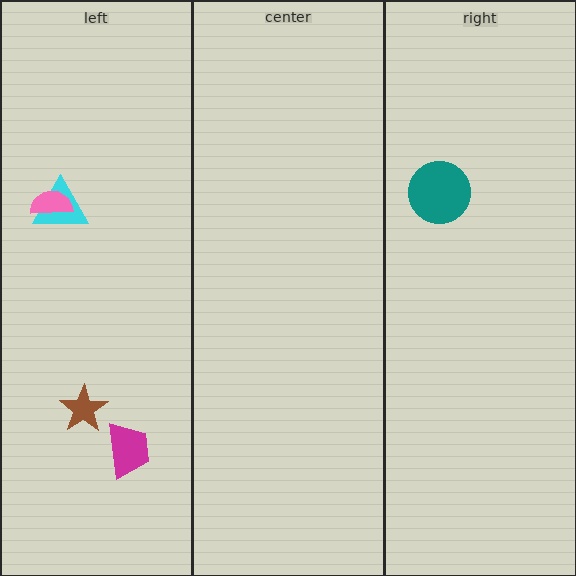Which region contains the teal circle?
The right region.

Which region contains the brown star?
The left region.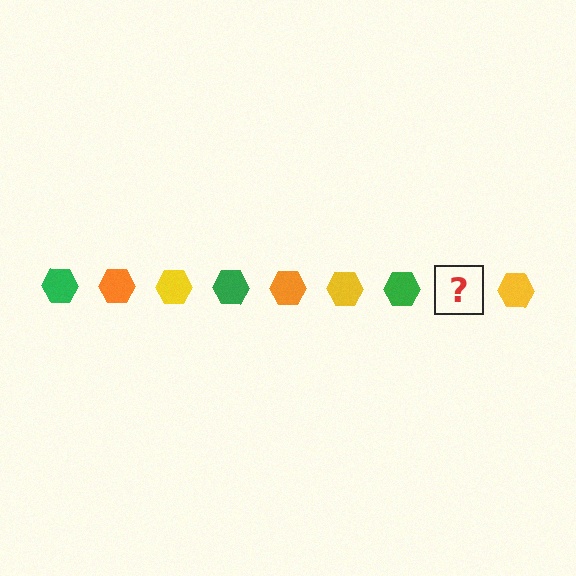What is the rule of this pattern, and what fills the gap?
The rule is that the pattern cycles through green, orange, yellow hexagons. The gap should be filled with an orange hexagon.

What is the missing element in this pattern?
The missing element is an orange hexagon.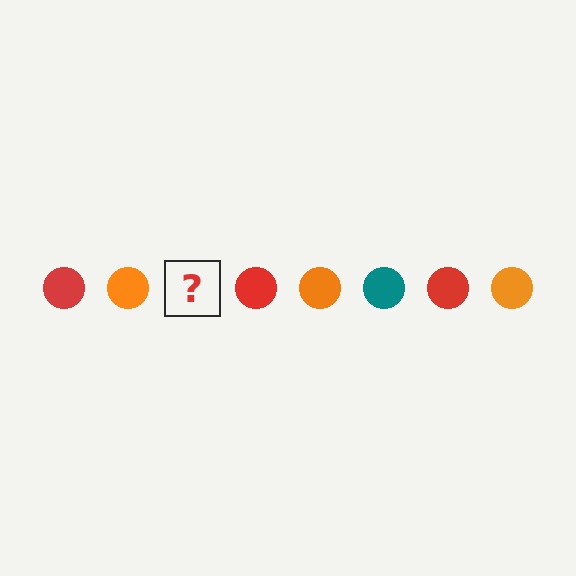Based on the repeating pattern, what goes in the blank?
The blank should be a teal circle.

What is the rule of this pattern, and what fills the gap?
The rule is that the pattern cycles through red, orange, teal circles. The gap should be filled with a teal circle.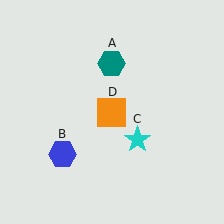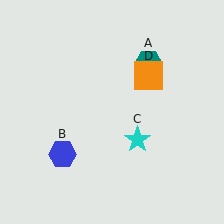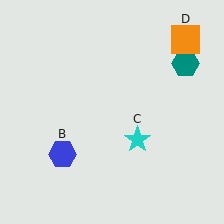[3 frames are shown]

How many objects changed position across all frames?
2 objects changed position: teal hexagon (object A), orange square (object D).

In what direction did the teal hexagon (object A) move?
The teal hexagon (object A) moved right.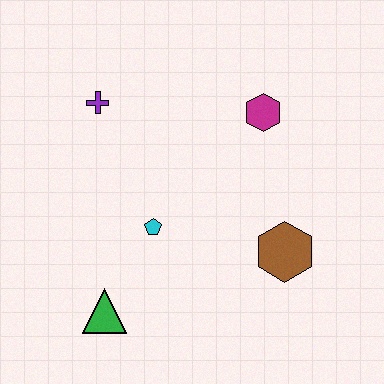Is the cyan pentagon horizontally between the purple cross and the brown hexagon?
Yes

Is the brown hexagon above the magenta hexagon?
No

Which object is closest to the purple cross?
The cyan pentagon is closest to the purple cross.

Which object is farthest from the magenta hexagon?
The green triangle is farthest from the magenta hexagon.